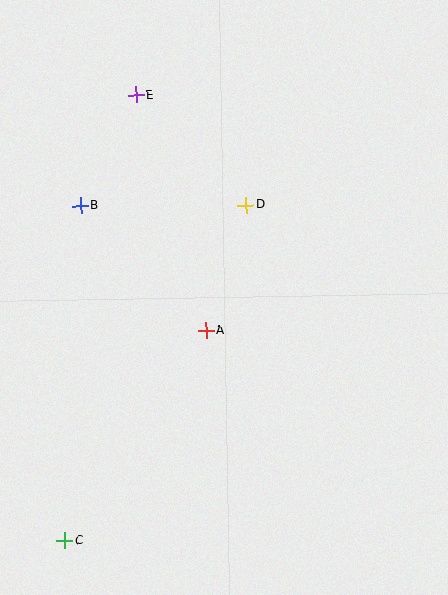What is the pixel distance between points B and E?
The distance between B and E is 123 pixels.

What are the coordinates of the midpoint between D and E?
The midpoint between D and E is at (191, 150).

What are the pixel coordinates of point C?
Point C is at (65, 540).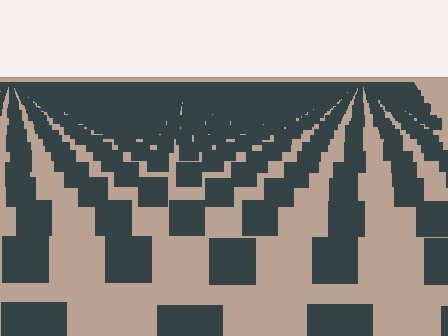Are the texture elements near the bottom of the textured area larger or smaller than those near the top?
Larger. Near the bottom, elements are closer to the viewer and appear at a bigger on-screen size.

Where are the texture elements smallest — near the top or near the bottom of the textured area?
Near the top.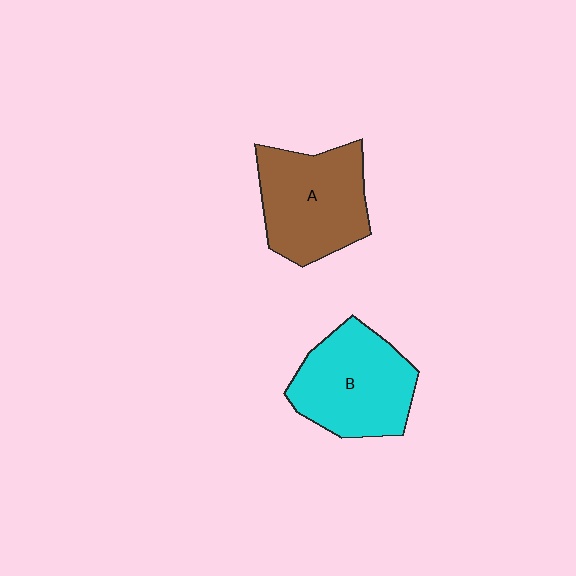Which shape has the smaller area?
Shape A (brown).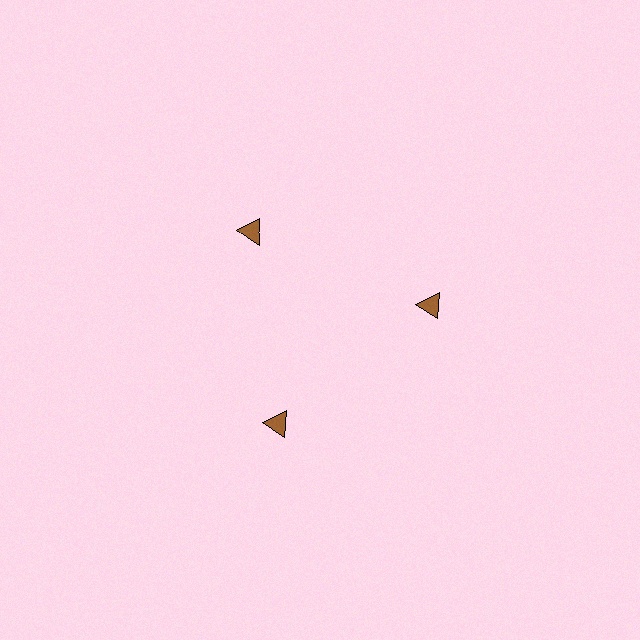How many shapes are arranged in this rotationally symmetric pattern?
There are 3 shapes, arranged in 3 groups of 1.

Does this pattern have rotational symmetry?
Yes, this pattern has 3-fold rotational symmetry. It looks the same after rotating 120 degrees around the center.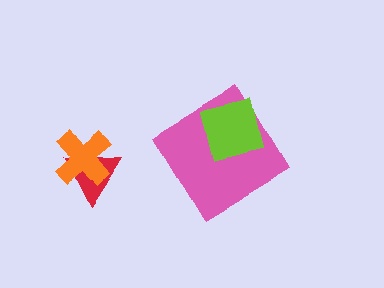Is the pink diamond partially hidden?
Yes, it is partially covered by another shape.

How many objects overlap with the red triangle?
1 object overlaps with the red triangle.